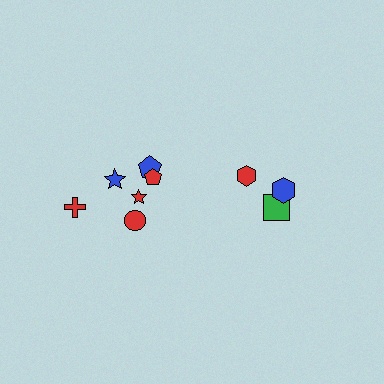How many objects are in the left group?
There are 6 objects.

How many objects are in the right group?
There are 3 objects.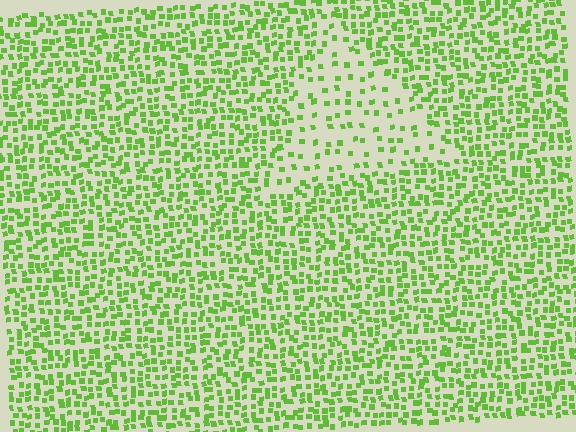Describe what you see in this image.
The image contains small lime elements arranged at two different densities. A triangle-shaped region is visible where the elements are less densely packed than the surrounding area.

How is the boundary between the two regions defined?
The boundary is defined by a change in element density (approximately 2.5x ratio). All elements are the same color, size, and shape.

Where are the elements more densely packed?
The elements are more densely packed outside the triangle boundary.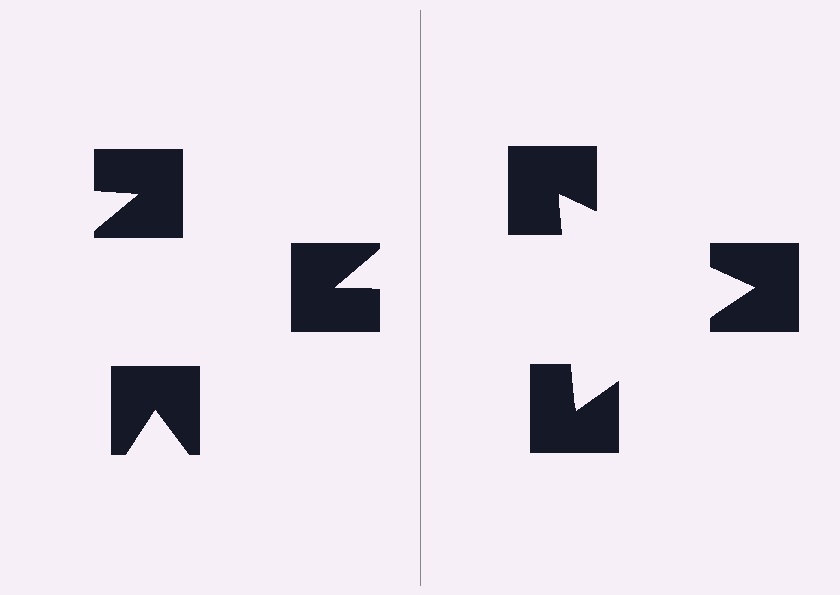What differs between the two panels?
The notched squares are positioned identically on both sides; only the wedge orientations differ. On the right they align to a triangle; on the left they are misaligned.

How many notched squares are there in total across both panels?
6 — 3 on each side.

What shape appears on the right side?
An illusory triangle.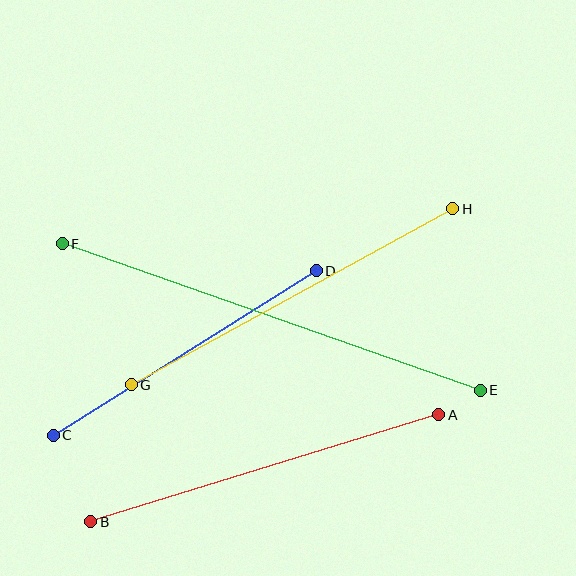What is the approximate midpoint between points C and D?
The midpoint is at approximately (185, 353) pixels.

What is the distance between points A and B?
The distance is approximately 364 pixels.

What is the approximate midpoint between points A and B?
The midpoint is at approximately (265, 468) pixels.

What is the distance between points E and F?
The distance is approximately 443 pixels.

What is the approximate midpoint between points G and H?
The midpoint is at approximately (292, 297) pixels.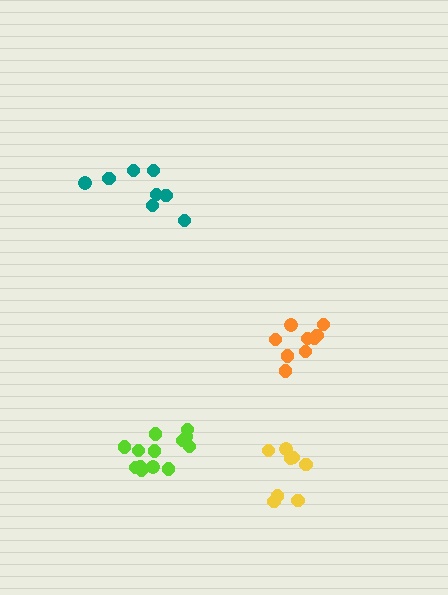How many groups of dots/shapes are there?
There are 4 groups.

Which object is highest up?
The teal cluster is topmost.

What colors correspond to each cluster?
The clusters are colored: teal, orange, lime, yellow.